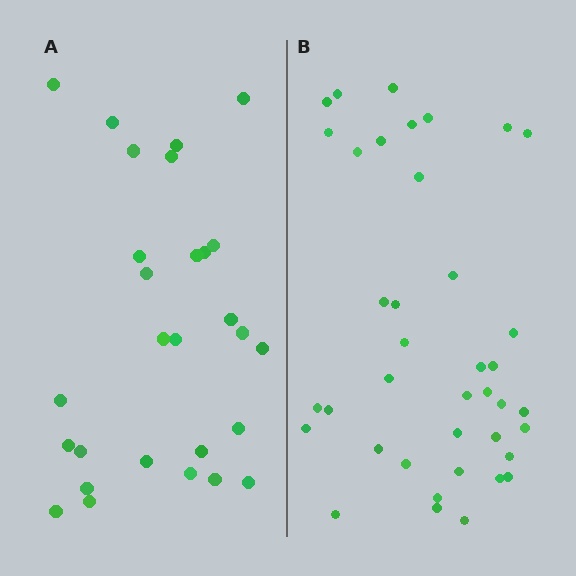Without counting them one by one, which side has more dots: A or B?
Region B (the right region) has more dots.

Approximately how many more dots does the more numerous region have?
Region B has roughly 12 or so more dots than region A.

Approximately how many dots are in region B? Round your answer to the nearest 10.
About 40 dots. (The exact count is 39, which rounds to 40.)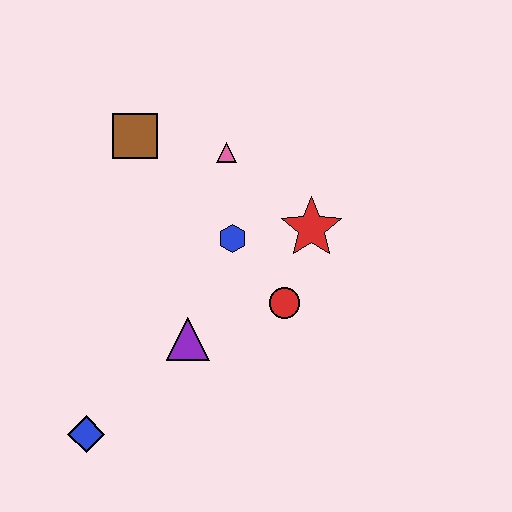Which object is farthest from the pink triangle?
The blue diamond is farthest from the pink triangle.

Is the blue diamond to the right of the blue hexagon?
No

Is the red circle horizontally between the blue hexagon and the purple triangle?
No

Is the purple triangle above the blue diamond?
Yes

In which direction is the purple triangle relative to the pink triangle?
The purple triangle is below the pink triangle.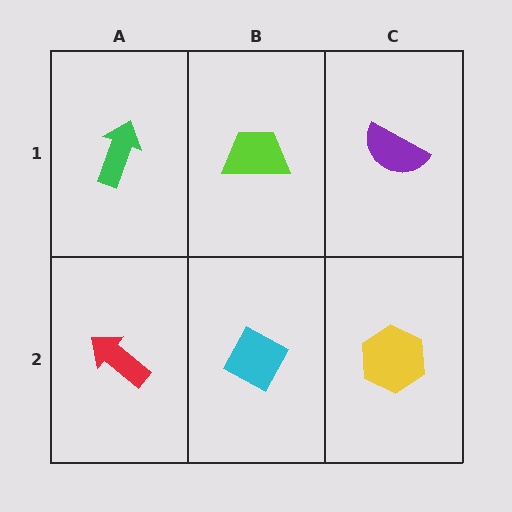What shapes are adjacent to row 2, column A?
A green arrow (row 1, column A), a cyan diamond (row 2, column B).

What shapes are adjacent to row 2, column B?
A lime trapezoid (row 1, column B), a red arrow (row 2, column A), a yellow hexagon (row 2, column C).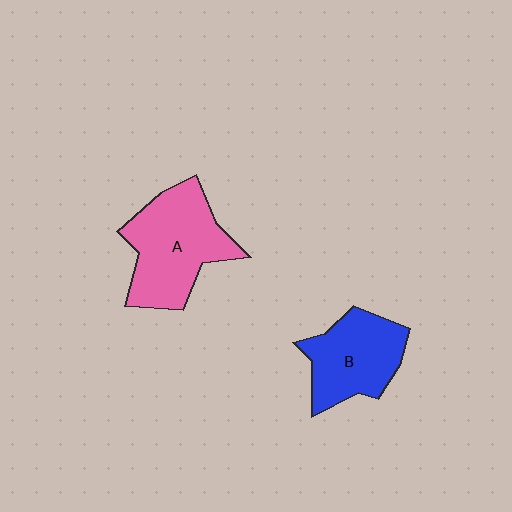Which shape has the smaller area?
Shape B (blue).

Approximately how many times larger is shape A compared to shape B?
Approximately 1.3 times.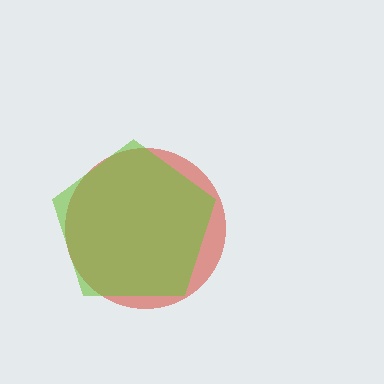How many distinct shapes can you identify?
There are 2 distinct shapes: a red circle, a lime pentagon.